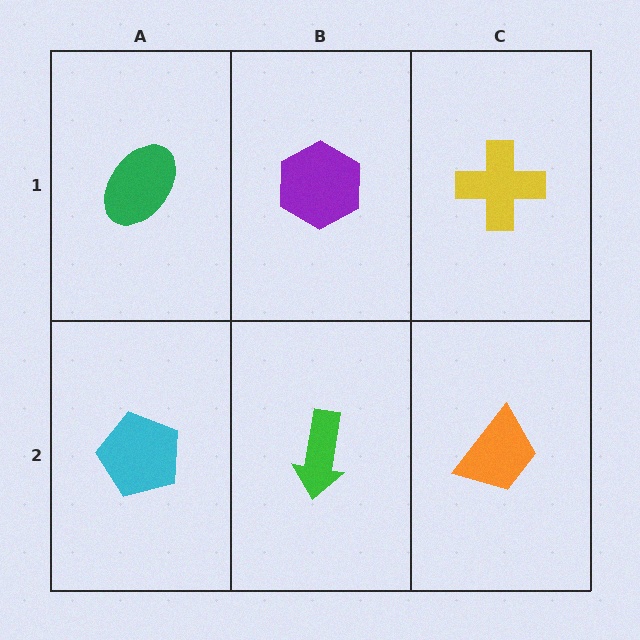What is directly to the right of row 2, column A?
A green arrow.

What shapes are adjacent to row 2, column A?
A green ellipse (row 1, column A), a green arrow (row 2, column B).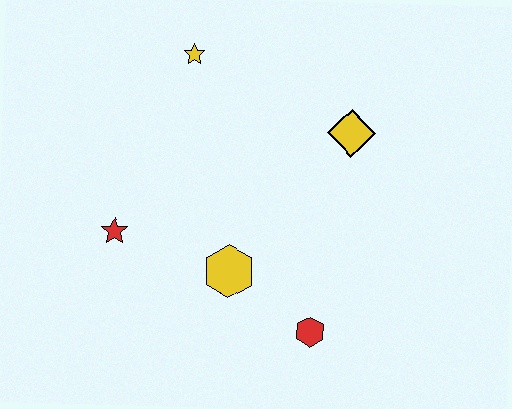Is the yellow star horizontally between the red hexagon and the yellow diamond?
No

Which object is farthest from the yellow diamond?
The red star is farthest from the yellow diamond.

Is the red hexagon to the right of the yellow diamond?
No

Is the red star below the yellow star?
Yes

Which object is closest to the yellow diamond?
The yellow star is closest to the yellow diamond.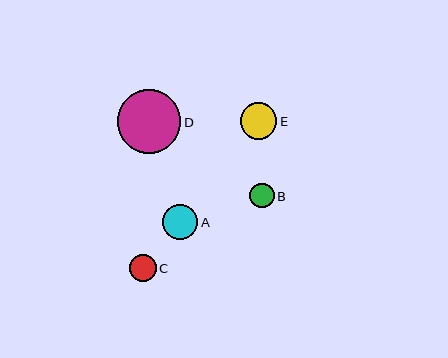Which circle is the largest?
Circle D is the largest with a size of approximately 64 pixels.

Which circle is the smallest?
Circle B is the smallest with a size of approximately 25 pixels.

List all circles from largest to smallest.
From largest to smallest: D, E, A, C, B.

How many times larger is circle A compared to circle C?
Circle A is approximately 1.3 times the size of circle C.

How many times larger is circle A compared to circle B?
Circle A is approximately 1.4 times the size of circle B.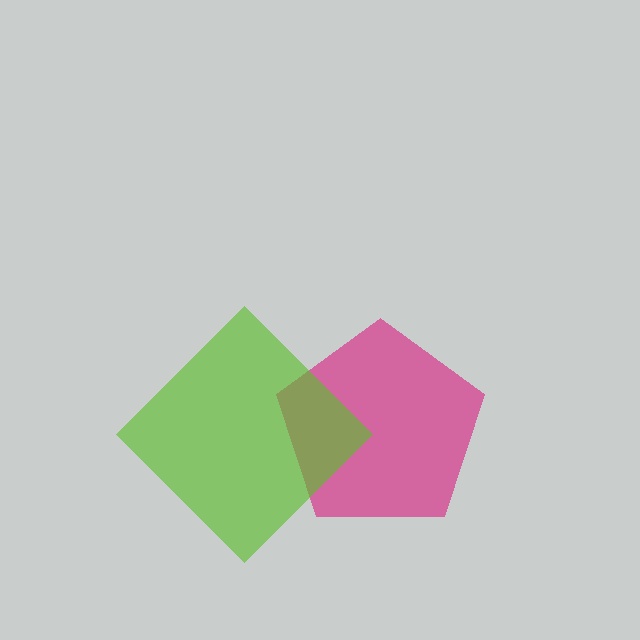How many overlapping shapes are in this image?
There are 2 overlapping shapes in the image.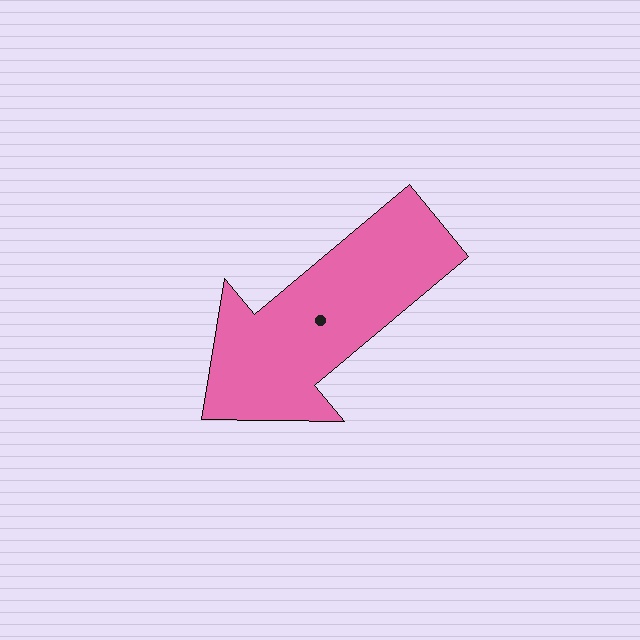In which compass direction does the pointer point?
Southwest.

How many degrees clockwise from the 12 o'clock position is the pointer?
Approximately 230 degrees.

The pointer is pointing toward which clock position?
Roughly 8 o'clock.